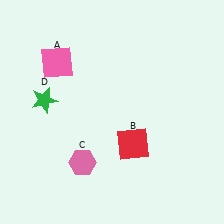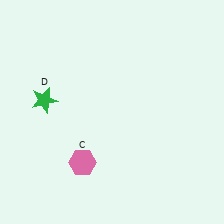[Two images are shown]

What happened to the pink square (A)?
The pink square (A) was removed in Image 2. It was in the top-left area of Image 1.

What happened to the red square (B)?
The red square (B) was removed in Image 2. It was in the bottom-right area of Image 1.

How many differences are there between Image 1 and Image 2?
There are 2 differences between the two images.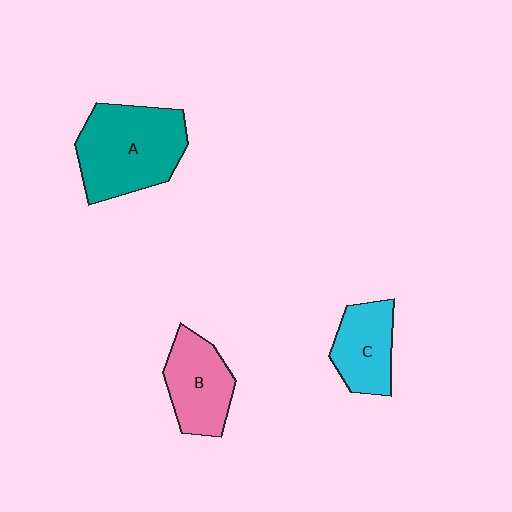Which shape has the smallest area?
Shape C (cyan).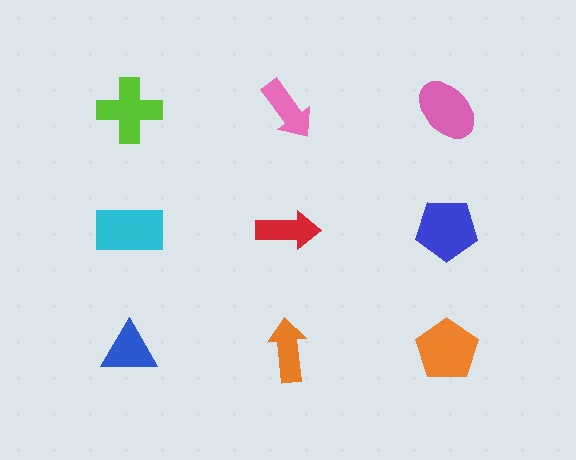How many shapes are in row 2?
3 shapes.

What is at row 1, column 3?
A pink ellipse.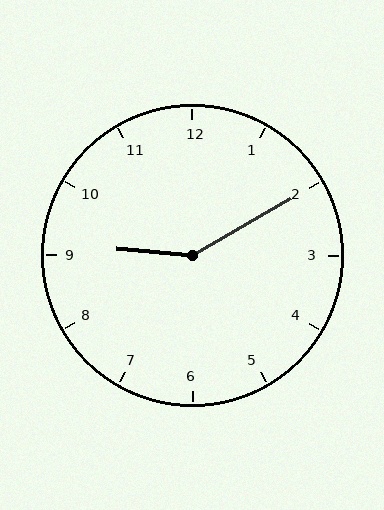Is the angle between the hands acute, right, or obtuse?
It is obtuse.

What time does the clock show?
9:10.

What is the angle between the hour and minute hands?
Approximately 145 degrees.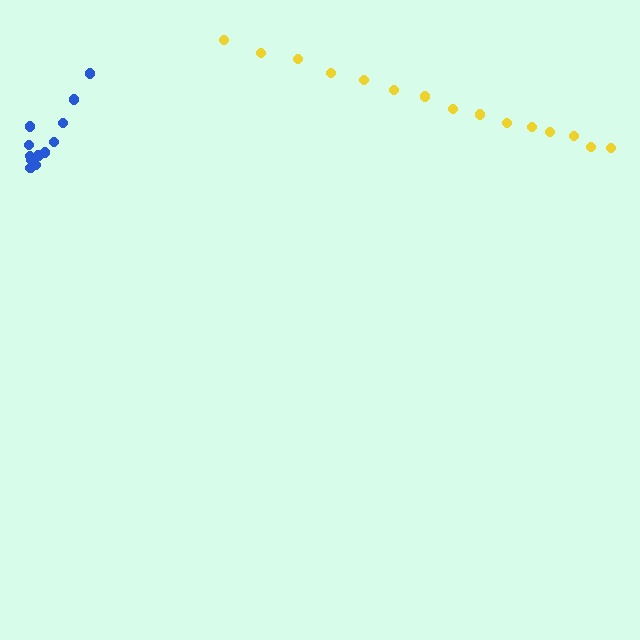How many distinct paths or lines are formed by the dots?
There are 2 distinct paths.